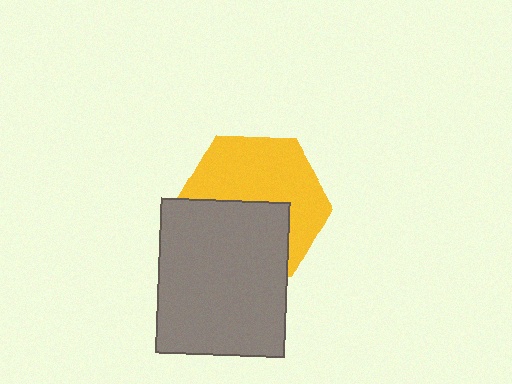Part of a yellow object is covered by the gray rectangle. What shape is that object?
It is a hexagon.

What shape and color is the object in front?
The object in front is a gray rectangle.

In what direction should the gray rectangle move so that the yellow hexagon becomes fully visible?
The gray rectangle should move down. That is the shortest direction to clear the overlap and leave the yellow hexagon fully visible.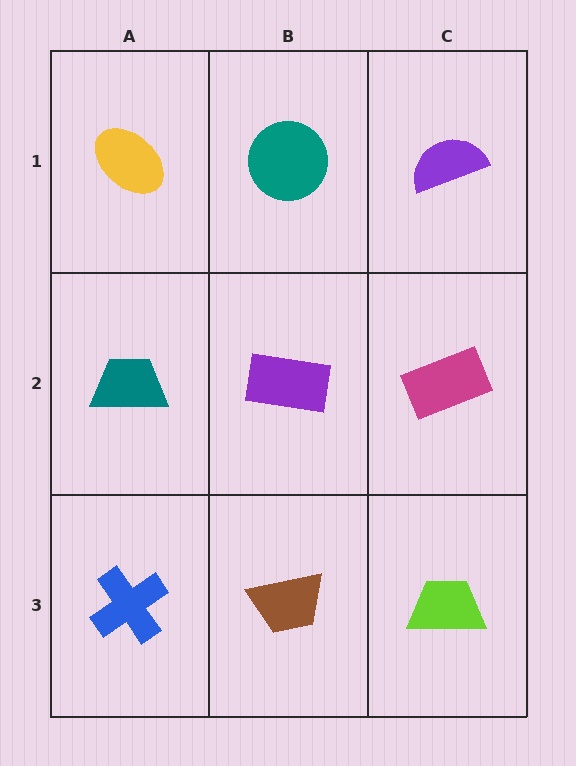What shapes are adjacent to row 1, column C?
A magenta rectangle (row 2, column C), a teal circle (row 1, column B).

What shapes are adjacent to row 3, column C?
A magenta rectangle (row 2, column C), a brown trapezoid (row 3, column B).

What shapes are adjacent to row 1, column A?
A teal trapezoid (row 2, column A), a teal circle (row 1, column B).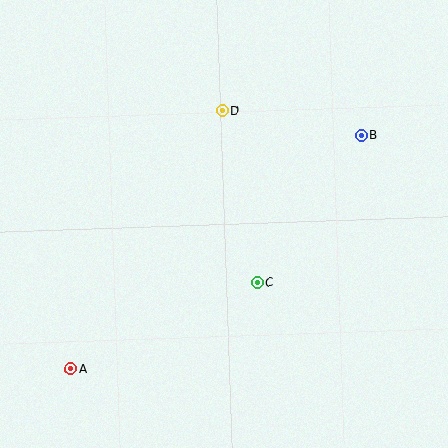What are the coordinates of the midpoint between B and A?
The midpoint between B and A is at (216, 252).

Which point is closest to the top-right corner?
Point B is closest to the top-right corner.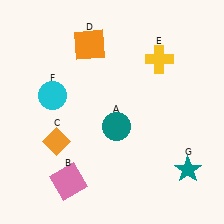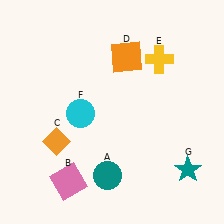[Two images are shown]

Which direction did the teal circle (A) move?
The teal circle (A) moved down.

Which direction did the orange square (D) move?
The orange square (D) moved right.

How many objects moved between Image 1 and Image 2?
3 objects moved between the two images.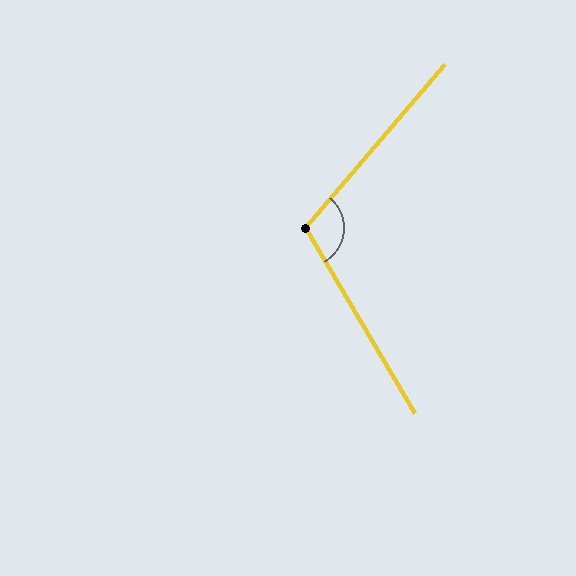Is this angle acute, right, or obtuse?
It is obtuse.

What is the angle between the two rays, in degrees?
Approximately 109 degrees.